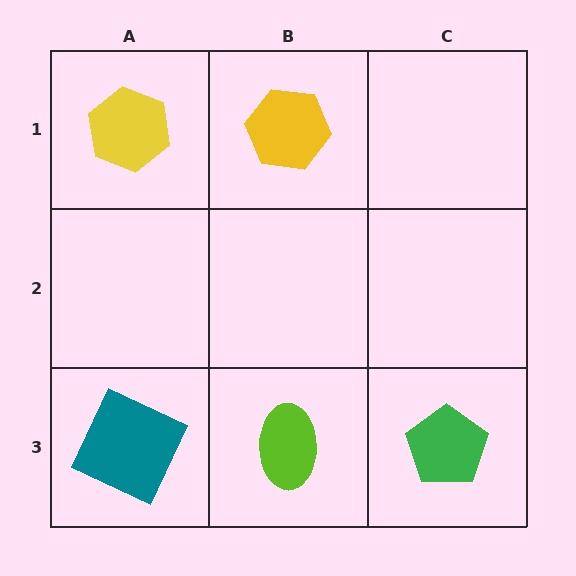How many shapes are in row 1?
2 shapes.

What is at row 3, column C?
A green pentagon.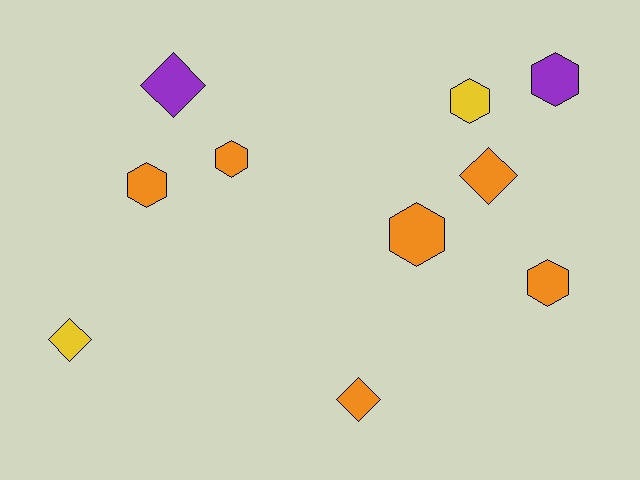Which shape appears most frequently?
Hexagon, with 6 objects.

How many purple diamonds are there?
There is 1 purple diamond.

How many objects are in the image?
There are 10 objects.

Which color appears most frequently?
Orange, with 6 objects.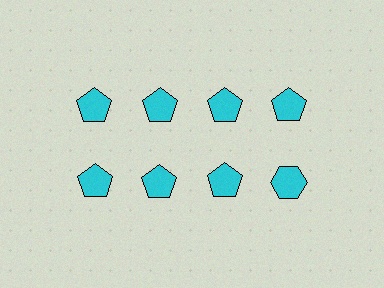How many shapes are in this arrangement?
There are 8 shapes arranged in a grid pattern.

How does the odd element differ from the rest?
It has a different shape: hexagon instead of pentagon.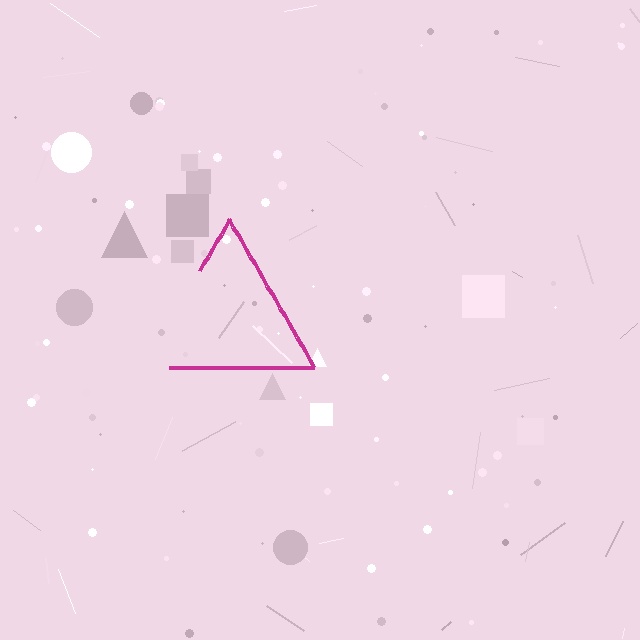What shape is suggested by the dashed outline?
The dashed outline suggests a triangle.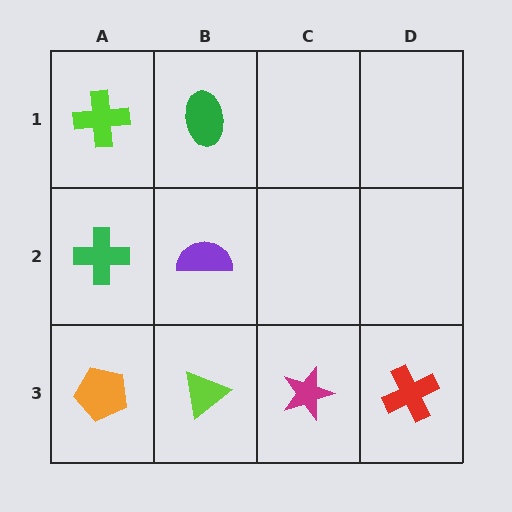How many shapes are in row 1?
2 shapes.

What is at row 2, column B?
A purple semicircle.